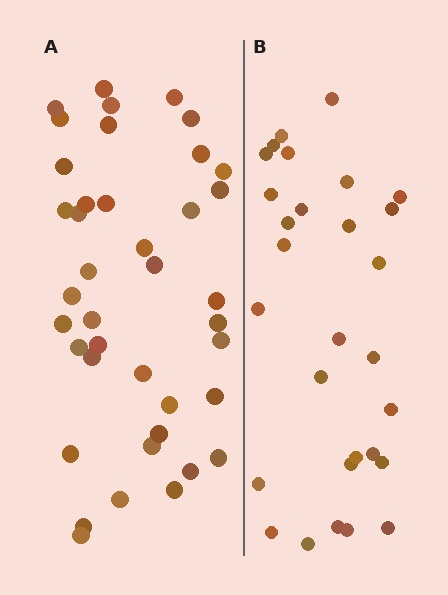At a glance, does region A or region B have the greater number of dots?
Region A (the left region) has more dots.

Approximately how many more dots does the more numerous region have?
Region A has roughly 12 or so more dots than region B.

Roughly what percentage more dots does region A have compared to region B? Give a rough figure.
About 40% more.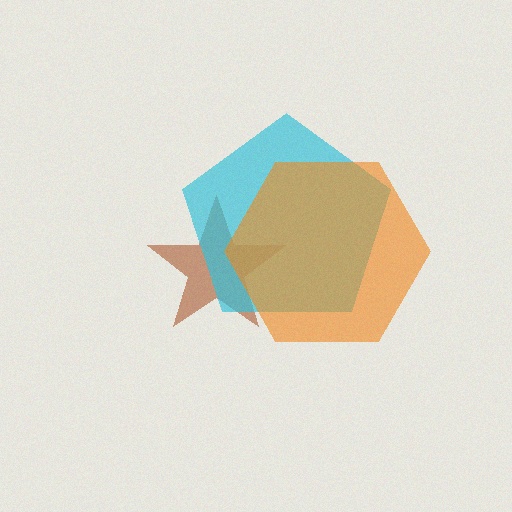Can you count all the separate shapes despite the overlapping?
Yes, there are 3 separate shapes.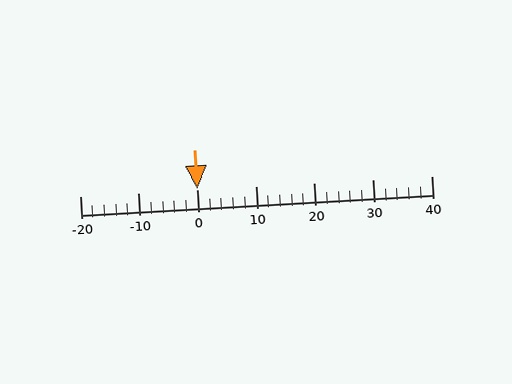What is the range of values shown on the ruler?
The ruler shows values from -20 to 40.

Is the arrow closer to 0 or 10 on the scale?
The arrow is closer to 0.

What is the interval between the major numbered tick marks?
The major tick marks are spaced 10 units apart.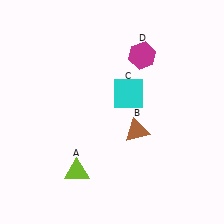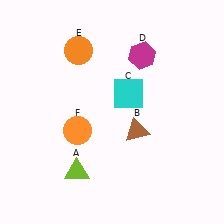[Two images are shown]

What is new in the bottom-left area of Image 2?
An orange circle (F) was added in the bottom-left area of Image 2.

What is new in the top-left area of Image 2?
An orange circle (E) was added in the top-left area of Image 2.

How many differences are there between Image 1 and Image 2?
There are 2 differences between the two images.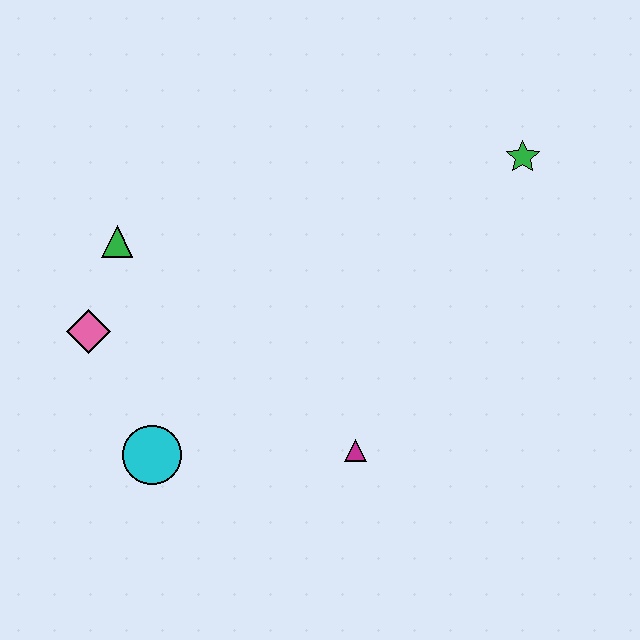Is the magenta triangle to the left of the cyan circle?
No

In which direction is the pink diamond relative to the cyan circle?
The pink diamond is above the cyan circle.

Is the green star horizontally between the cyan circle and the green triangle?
No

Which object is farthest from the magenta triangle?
The green star is farthest from the magenta triangle.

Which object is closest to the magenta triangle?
The cyan circle is closest to the magenta triangle.